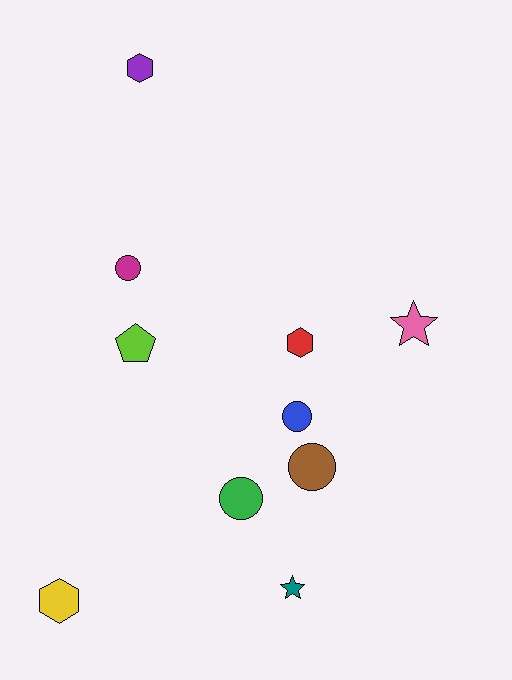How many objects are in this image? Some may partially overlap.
There are 10 objects.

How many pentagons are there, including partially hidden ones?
There is 1 pentagon.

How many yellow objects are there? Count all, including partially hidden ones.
There is 1 yellow object.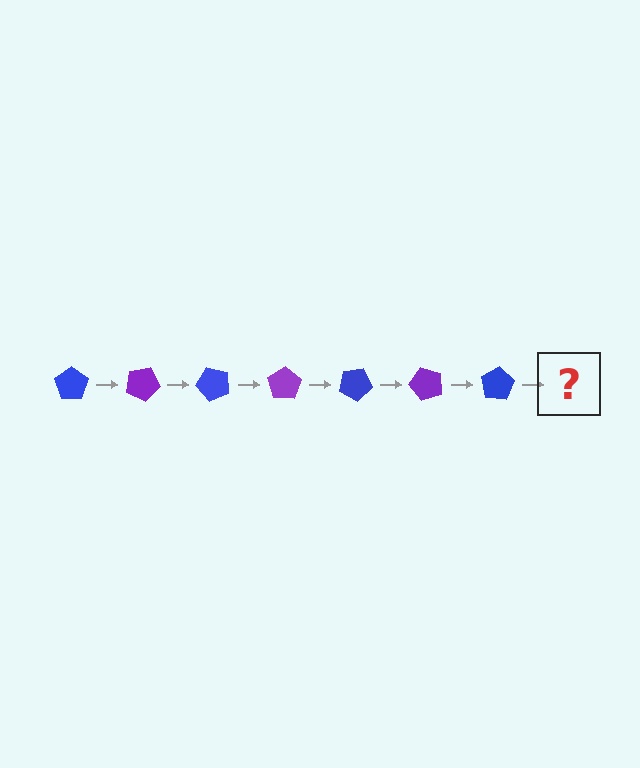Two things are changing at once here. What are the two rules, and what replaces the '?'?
The two rules are that it rotates 25 degrees each step and the color cycles through blue and purple. The '?' should be a purple pentagon, rotated 175 degrees from the start.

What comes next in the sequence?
The next element should be a purple pentagon, rotated 175 degrees from the start.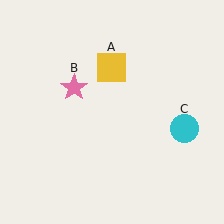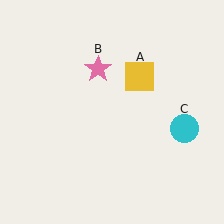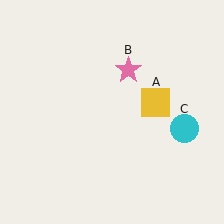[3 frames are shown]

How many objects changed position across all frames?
2 objects changed position: yellow square (object A), pink star (object B).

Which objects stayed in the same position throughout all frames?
Cyan circle (object C) remained stationary.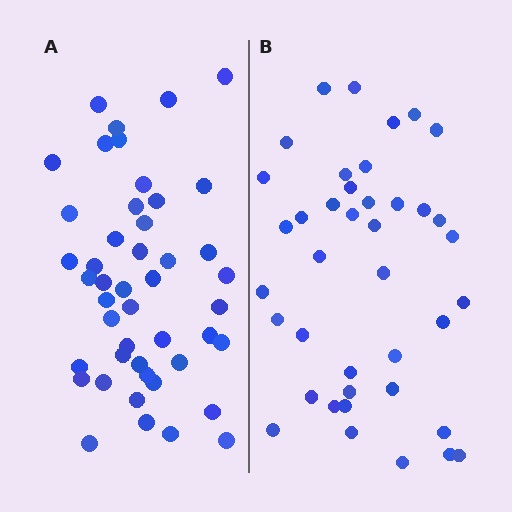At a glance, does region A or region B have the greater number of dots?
Region A (the left region) has more dots.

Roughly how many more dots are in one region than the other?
Region A has about 6 more dots than region B.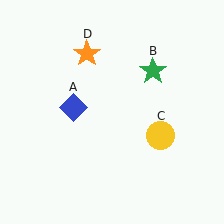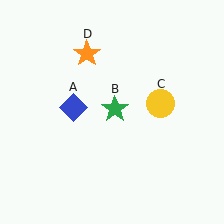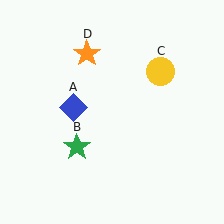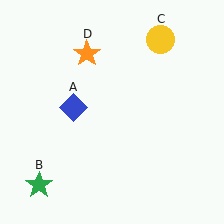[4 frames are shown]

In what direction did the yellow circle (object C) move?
The yellow circle (object C) moved up.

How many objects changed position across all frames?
2 objects changed position: green star (object B), yellow circle (object C).